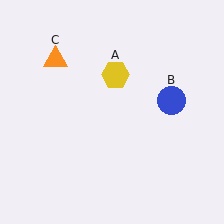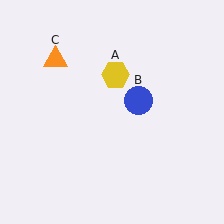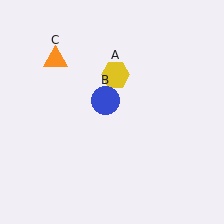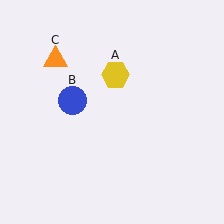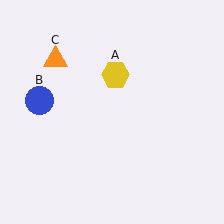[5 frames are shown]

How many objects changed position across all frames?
1 object changed position: blue circle (object B).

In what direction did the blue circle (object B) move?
The blue circle (object B) moved left.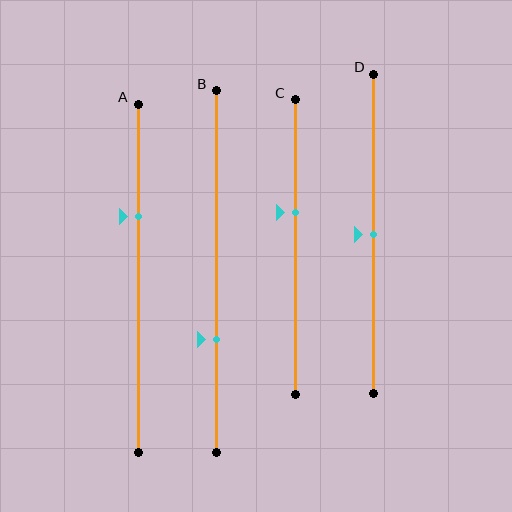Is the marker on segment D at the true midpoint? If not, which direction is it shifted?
Yes, the marker on segment D is at the true midpoint.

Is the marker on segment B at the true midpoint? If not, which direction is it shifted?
No, the marker on segment B is shifted downward by about 19% of the segment length.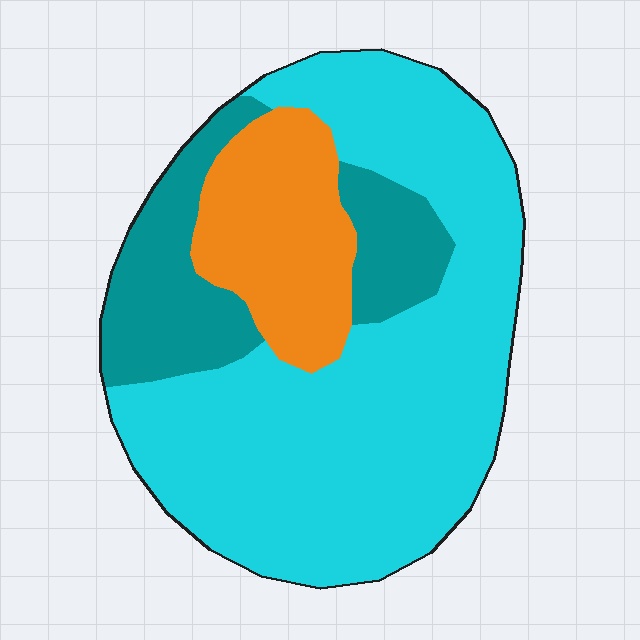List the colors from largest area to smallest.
From largest to smallest: cyan, teal, orange.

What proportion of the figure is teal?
Teal covers 20% of the figure.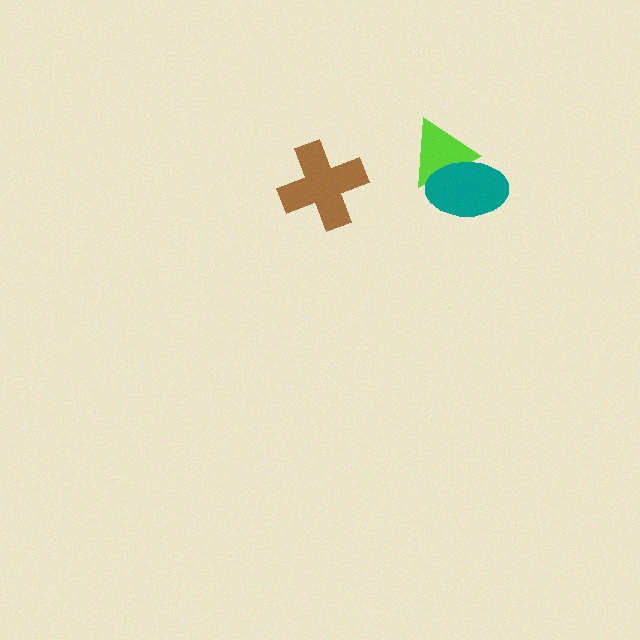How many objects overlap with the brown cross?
0 objects overlap with the brown cross.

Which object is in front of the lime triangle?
The teal ellipse is in front of the lime triangle.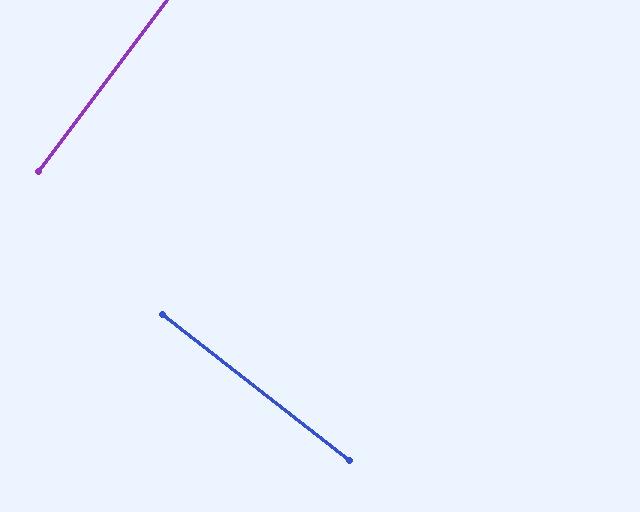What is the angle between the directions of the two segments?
Approximately 89 degrees.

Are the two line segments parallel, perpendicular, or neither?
Perpendicular — they meet at approximately 89°.